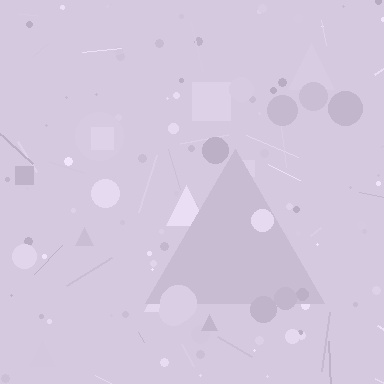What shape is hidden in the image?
A triangle is hidden in the image.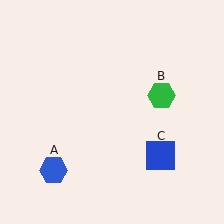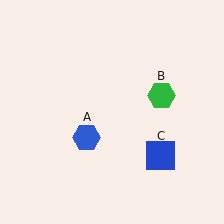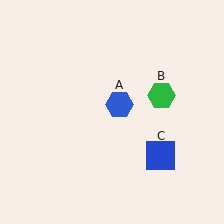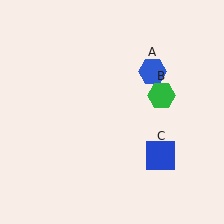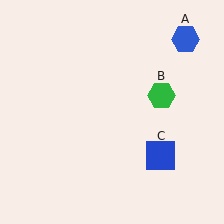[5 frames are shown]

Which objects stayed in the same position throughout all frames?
Green hexagon (object B) and blue square (object C) remained stationary.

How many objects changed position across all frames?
1 object changed position: blue hexagon (object A).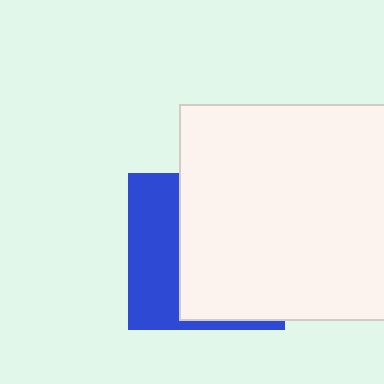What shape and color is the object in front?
The object in front is a white square.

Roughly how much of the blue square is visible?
A small part of it is visible (roughly 36%).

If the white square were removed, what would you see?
You would see the complete blue square.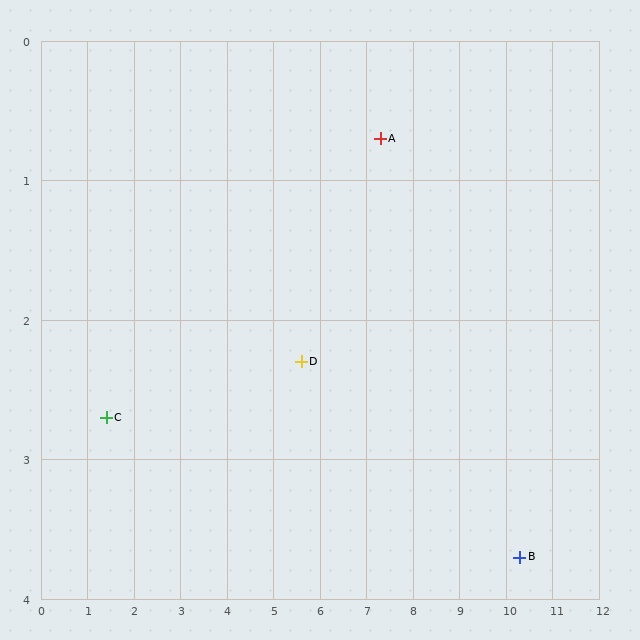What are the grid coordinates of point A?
Point A is at approximately (7.3, 0.7).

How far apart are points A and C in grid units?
Points A and C are about 6.2 grid units apart.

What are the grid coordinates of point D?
Point D is at approximately (5.6, 2.3).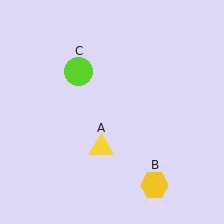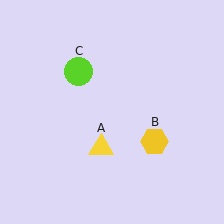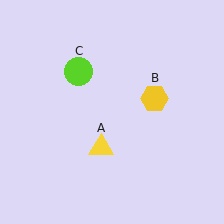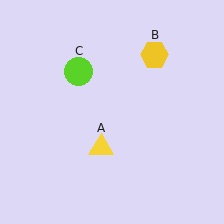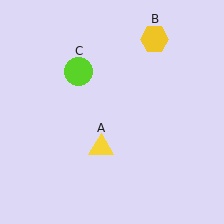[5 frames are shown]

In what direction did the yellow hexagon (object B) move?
The yellow hexagon (object B) moved up.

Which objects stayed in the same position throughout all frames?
Yellow triangle (object A) and lime circle (object C) remained stationary.